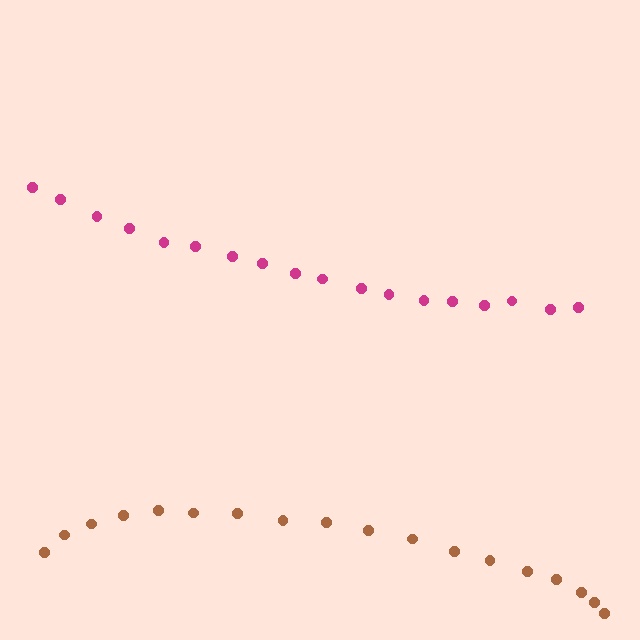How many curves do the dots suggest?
There are 2 distinct paths.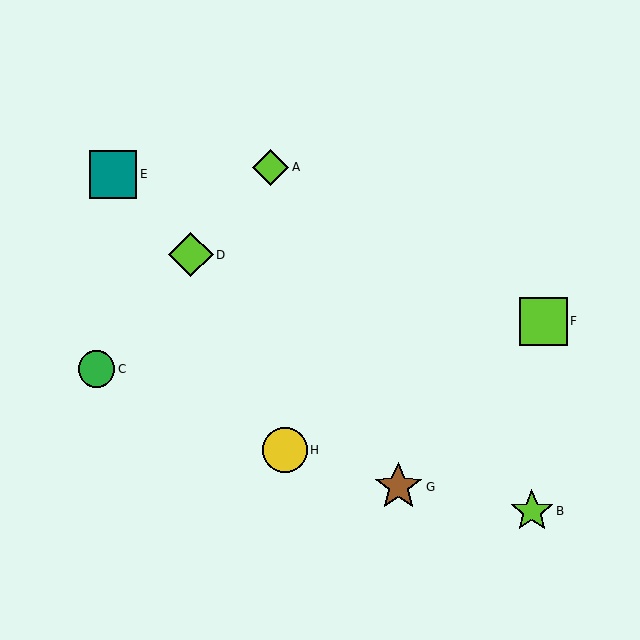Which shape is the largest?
The brown star (labeled G) is the largest.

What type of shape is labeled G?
Shape G is a brown star.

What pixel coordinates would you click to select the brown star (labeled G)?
Click at (398, 487) to select the brown star G.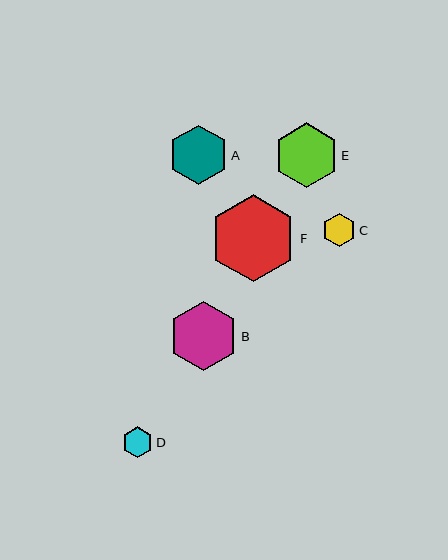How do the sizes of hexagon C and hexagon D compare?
Hexagon C and hexagon D are approximately the same size.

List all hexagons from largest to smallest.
From largest to smallest: F, B, E, A, C, D.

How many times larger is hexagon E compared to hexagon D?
Hexagon E is approximately 2.1 times the size of hexagon D.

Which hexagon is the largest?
Hexagon F is the largest with a size of approximately 87 pixels.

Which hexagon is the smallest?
Hexagon D is the smallest with a size of approximately 31 pixels.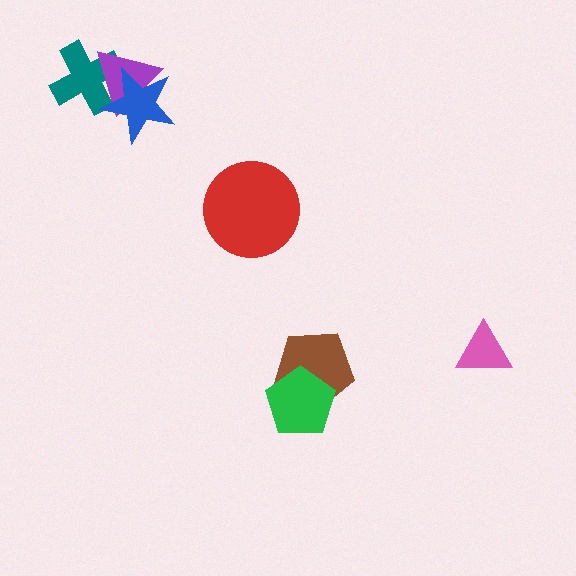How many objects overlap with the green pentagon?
1 object overlaps with the green pentagon.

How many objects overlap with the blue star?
2 objects overlap with the blue star.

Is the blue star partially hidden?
No, no other shape covers it.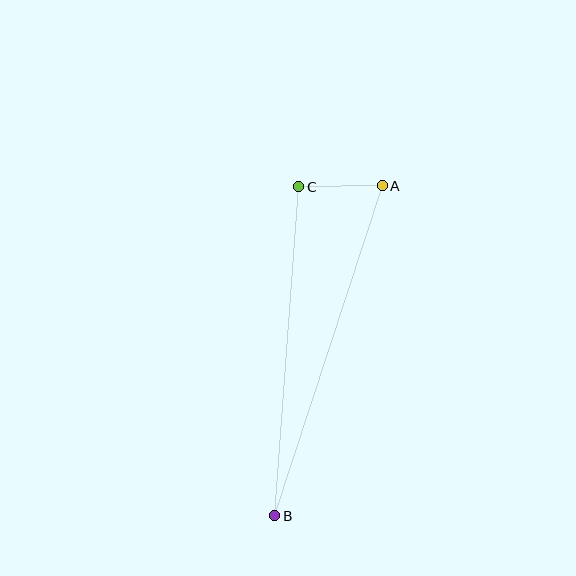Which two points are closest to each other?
Points A and C are closest to each other.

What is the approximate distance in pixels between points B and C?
The distance between B and C is approximately 330 pixels.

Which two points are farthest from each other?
Points A and B are farthest from each other.